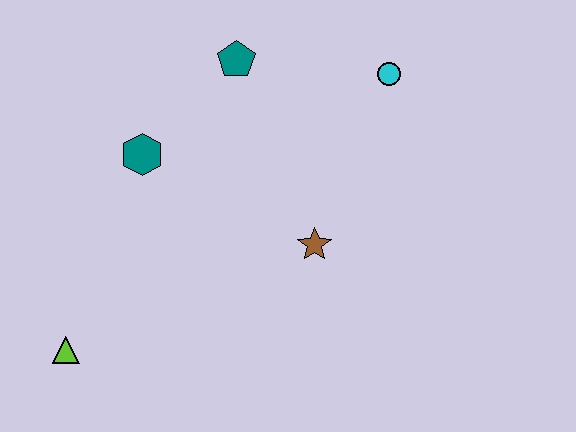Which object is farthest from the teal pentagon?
The lime triangle is farthest from the teal pentagon.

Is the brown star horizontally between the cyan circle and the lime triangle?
Yes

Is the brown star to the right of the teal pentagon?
Yes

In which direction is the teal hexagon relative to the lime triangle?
The teal hexagon is above the lime triangle.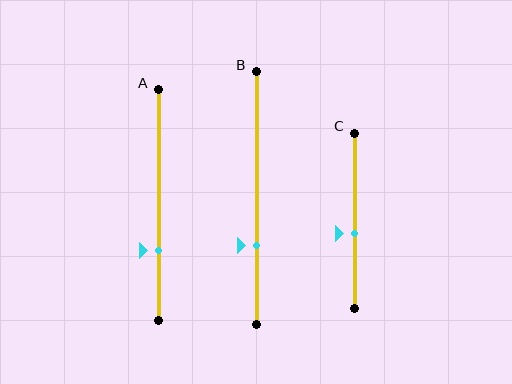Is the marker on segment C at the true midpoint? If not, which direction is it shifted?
No, the marker on segment C is shifted downward by about 7% of the segment length.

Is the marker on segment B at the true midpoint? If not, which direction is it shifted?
No, the marker on segment B is shifted downward by about 19% of the segment length.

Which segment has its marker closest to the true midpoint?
Segment C has its marker closest to the true midpoint.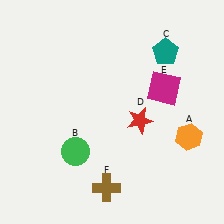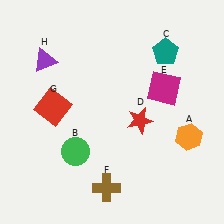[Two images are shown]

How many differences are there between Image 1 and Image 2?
There are 2 differences between the two images.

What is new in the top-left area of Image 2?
A purple triangle (H) was added in the top-left area of Image 2.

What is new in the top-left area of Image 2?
A red square (G) was added in the top-left area of Image 2.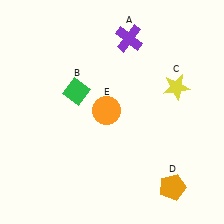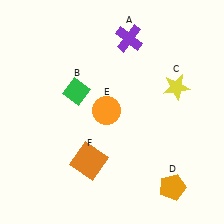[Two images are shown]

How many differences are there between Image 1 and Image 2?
There is 1 difference between the two images.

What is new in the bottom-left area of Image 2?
An orange square (F) was added in the bottom-left area of Image 2.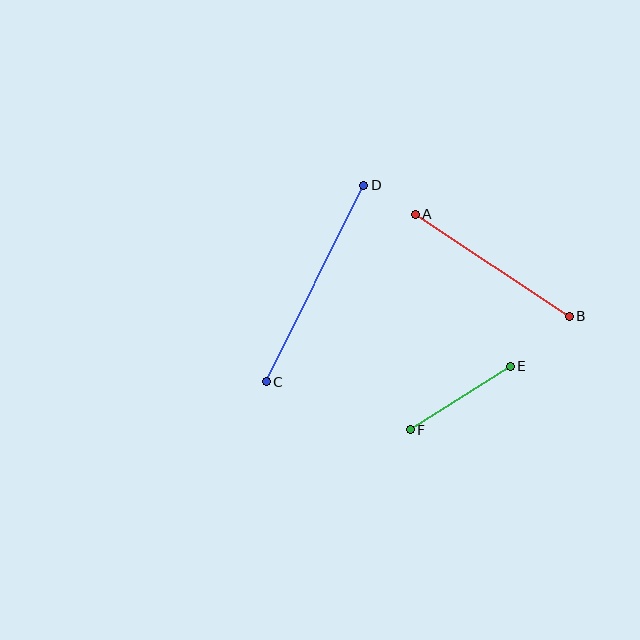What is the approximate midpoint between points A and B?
The midpoint is at approximately (492, 265) pixels.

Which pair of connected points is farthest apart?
Points C and D are farthest apart.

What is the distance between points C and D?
The distance is approximately 220 pixels.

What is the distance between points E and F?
The distance is approximately 118 pixels.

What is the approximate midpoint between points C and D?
The midpoint is at approximately (315, 283) pixels.